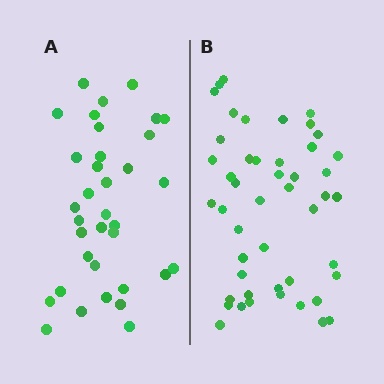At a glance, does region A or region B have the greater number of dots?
Region B (the right region) has more dots.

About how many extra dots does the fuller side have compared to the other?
Region B has roughly 12 or so more dots than region A.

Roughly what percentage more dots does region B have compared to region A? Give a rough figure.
About 35% more.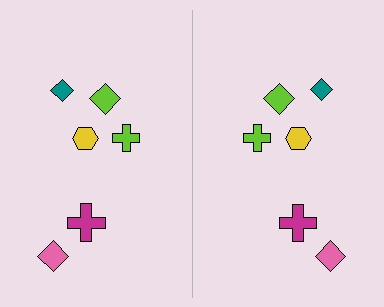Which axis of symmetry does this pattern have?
The pattern has a vertical axis of symmetry running through the center of the image.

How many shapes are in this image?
There are 12 shapes in this image.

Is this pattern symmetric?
Yes, this pattern has bilateral (reflection) symmetry.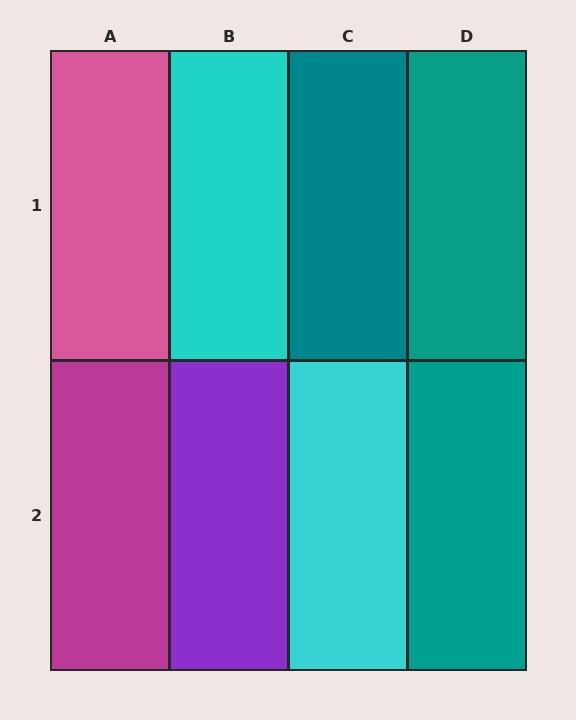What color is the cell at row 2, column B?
Purple.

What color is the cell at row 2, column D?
Teal.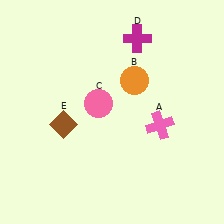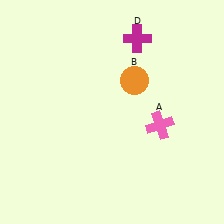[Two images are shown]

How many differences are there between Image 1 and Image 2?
There are 2 differences between the two images.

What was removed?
The brown diamond (E), the pink circle (C) were removed in Image 2.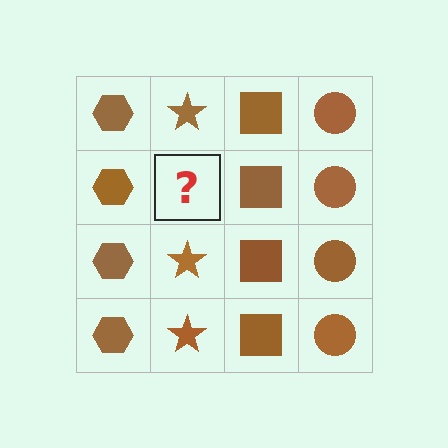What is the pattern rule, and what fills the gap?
The rule is that each column has a consistent shape. The gap should be filled with a brown star.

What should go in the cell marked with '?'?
The missing cell should contain a brown star.